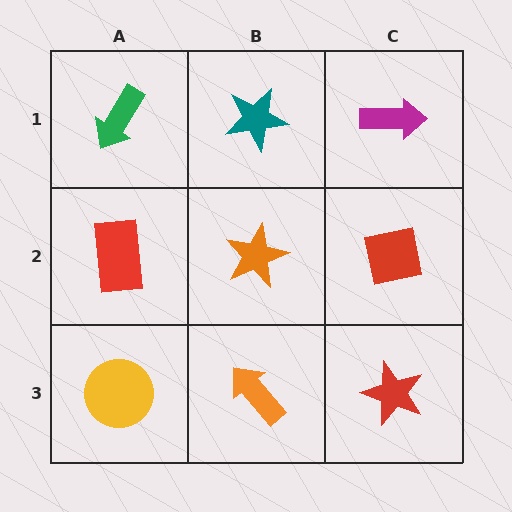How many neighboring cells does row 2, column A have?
3.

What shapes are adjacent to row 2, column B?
A teal star (row 1, column B), an orange arrow (row 3, column B), a red rectangle (row 2, column A), a red square (row 2, column C).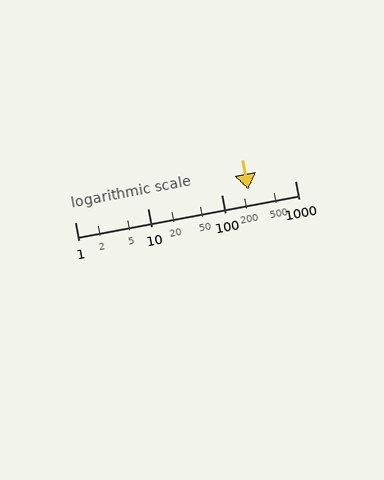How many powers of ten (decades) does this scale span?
The scale spans 3 decades, from 1 to 1000.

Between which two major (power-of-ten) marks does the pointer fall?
The pointer is between 100 and 1000.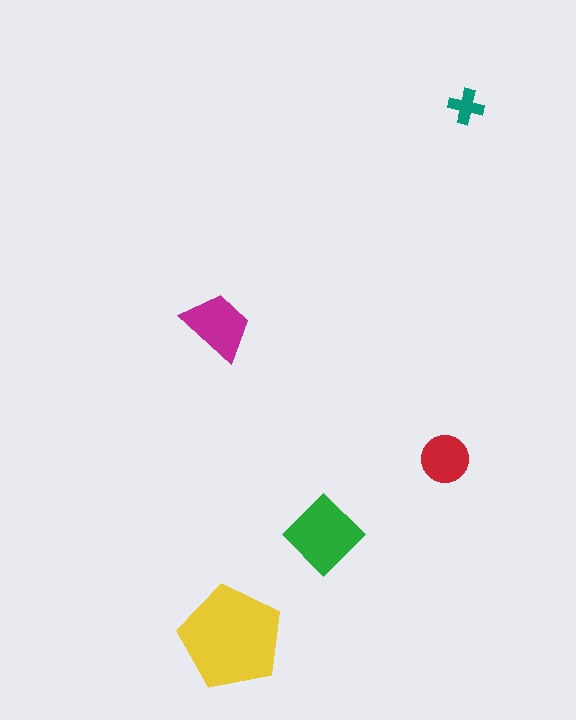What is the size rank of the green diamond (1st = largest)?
2nd.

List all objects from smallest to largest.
The teal cross, the red circle, the magenta trapezoid, the green diamond, the yellow pentagon.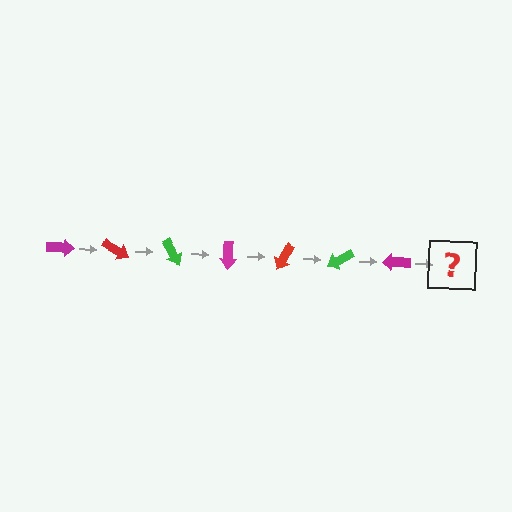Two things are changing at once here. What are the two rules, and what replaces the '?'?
The two rules are that it rotates 30 degrees each step and the color cycles through magenta, red, and green. The '?' should be a red arrow, rotated 210 degrees from the start.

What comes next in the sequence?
The next element should be a red arrow, rotated 210 degrees from the start.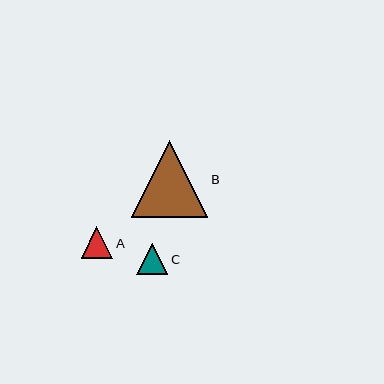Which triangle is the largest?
Triangle B is the largest with a size of approximately 77 pixels.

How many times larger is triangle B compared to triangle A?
Triangle B is approximately 2.4 times the size of triangle A.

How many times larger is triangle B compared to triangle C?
Triangle B is approximately 2.5 times the size of triangle C.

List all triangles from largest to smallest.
From largest to smallest: B, A, C.